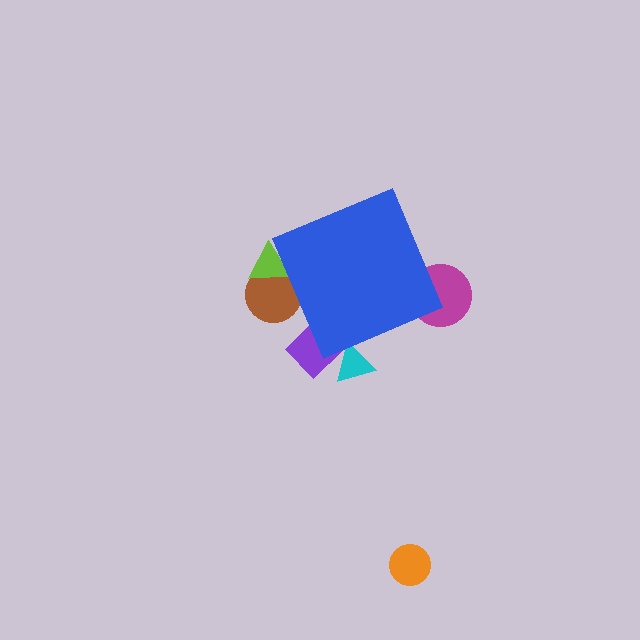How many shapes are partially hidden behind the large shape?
5 shapes are partially hidden.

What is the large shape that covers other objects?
A blue diamond.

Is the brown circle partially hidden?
Yes, the brown circle is partially hidden behind the blue diamond.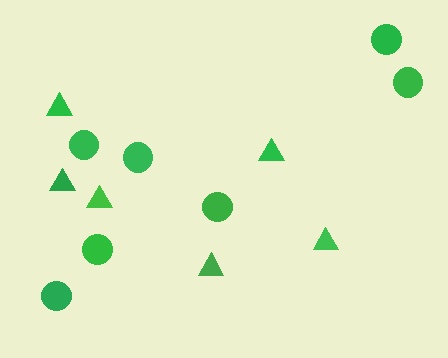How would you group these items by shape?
There are 2 groups: one group of triangles (6) and one group of circles (7).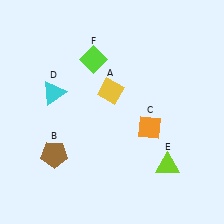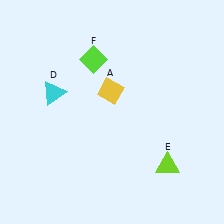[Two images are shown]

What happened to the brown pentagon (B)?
The brown pentagon (B) was removed in Image 2. It was in the bottom-left area of Image 1.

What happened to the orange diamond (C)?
The orange diamond (C) was removed in Image 2. It was in the bottom-right area of Image 1.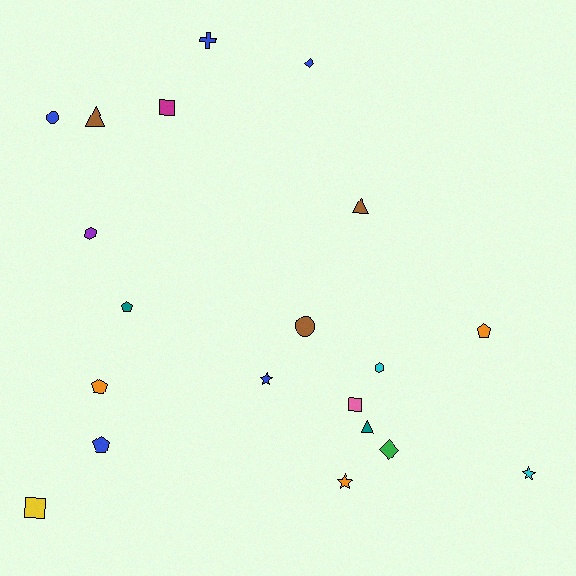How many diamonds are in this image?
There are 2 diamonds.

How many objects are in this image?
There are 20 objects.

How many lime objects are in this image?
There are no lime objects.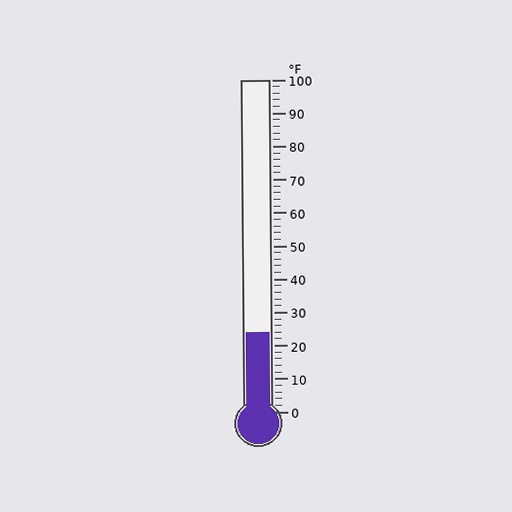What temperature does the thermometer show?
The thermometer shows approximately 24°F.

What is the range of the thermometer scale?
The thermometer scale ranges from 0°F to 100°F.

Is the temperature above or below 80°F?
The temperature is below 80°F.